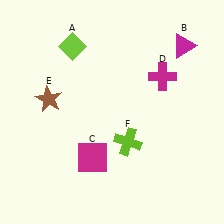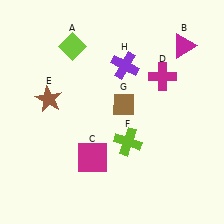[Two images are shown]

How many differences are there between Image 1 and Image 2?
There are 2 differences between the two images.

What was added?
A brown diamond (G), a purple cross (H) were added in Image 2.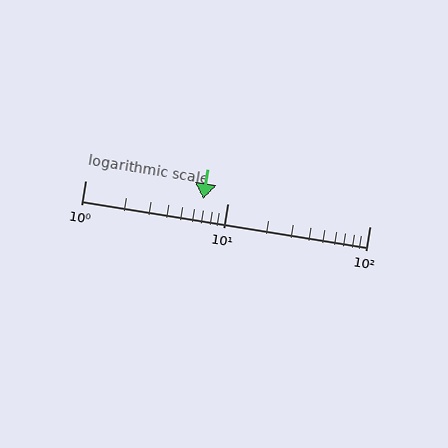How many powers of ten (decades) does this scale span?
The scale spans 2 decades, from 1 to 100.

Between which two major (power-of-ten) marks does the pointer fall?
The pointer is between 1 and 10.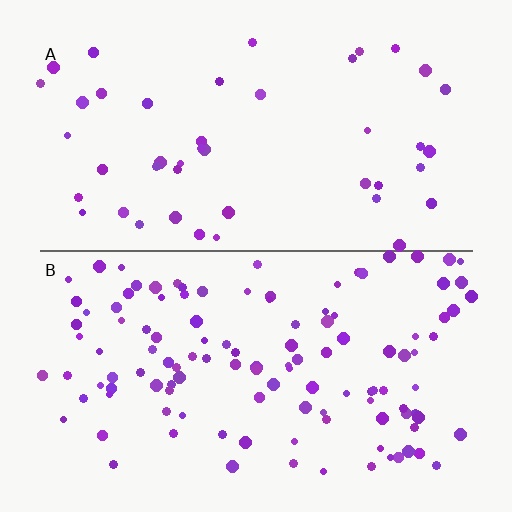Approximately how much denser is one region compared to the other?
Approximately 2.7× — region B over region A.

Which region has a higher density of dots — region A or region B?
B (the bottom).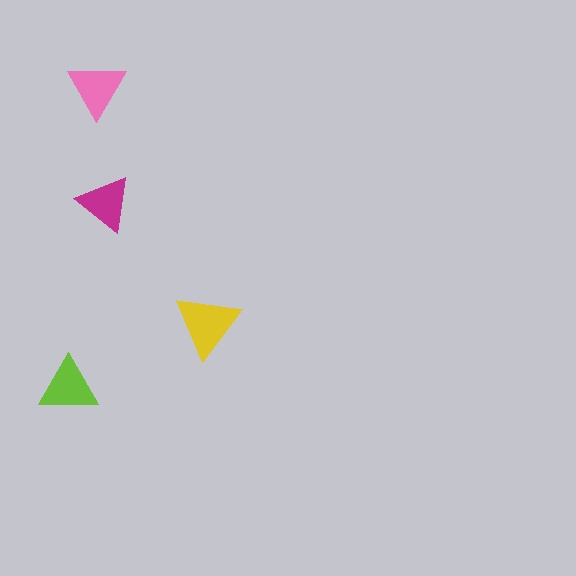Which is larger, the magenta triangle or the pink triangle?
The pink one.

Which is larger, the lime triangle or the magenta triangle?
The lime one.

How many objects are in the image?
There are 4 objects in the image.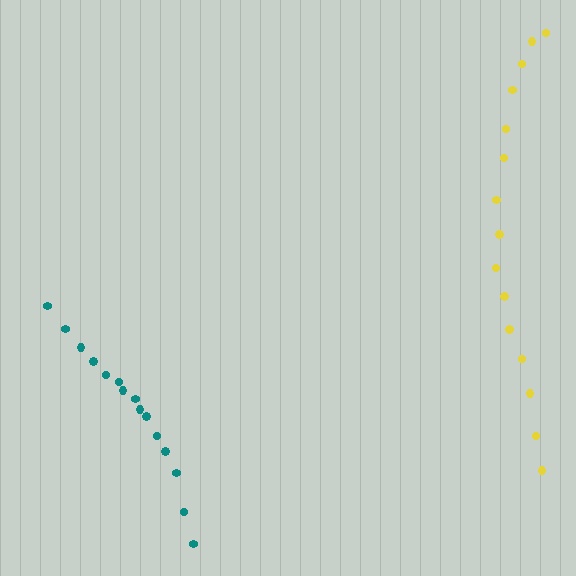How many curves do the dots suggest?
There are 2 distinct paths.